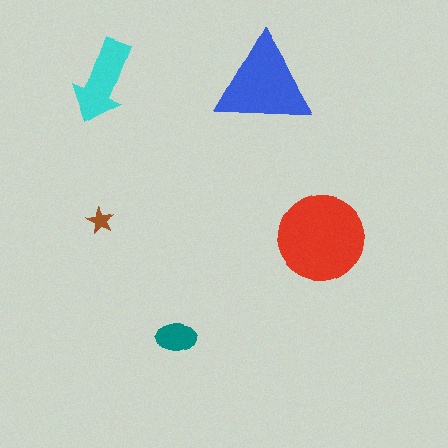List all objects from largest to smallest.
The red circle, the blue triangle, the cyan arrow, the teal ellipse, the brown star.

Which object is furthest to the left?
The cyan arrow is leftmost.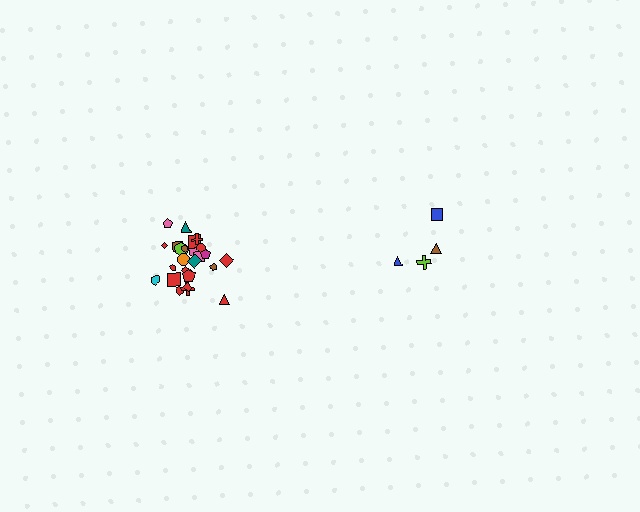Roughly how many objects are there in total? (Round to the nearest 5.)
Roughly 30 objects in total.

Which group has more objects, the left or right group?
The left group.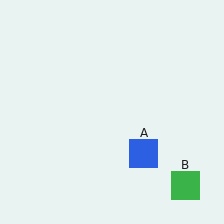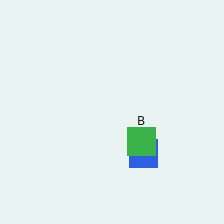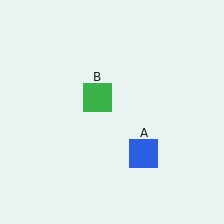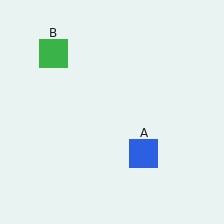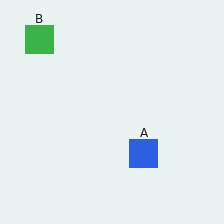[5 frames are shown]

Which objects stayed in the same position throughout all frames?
Blue square (object A) remained stationary.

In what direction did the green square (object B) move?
The green square (object B) moved up and to the left.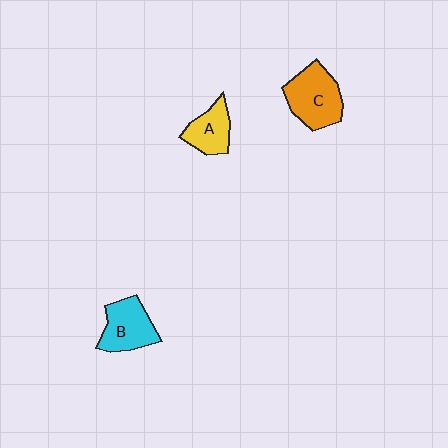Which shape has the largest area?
Shape C (orange).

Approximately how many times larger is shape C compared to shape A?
Approximately 1.5 times.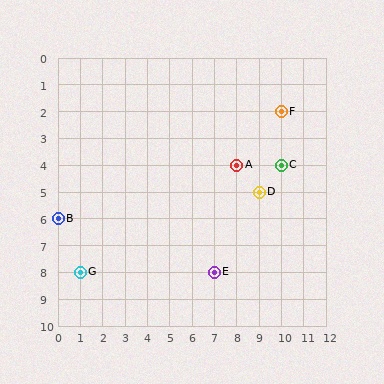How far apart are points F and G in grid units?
Points F and G are 9 columns and 6 rows apart (about 10.8 grid units diagonally).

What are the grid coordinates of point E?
Point E is at grid coordinates (7, 8).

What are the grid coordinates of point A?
Point A is at grid coordinates (8, 4).